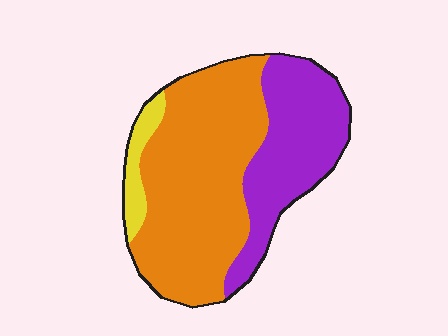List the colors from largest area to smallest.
From largest to smallest: orange, purple, yellow.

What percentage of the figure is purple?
Purple takes up about one third (1/3) of the figure.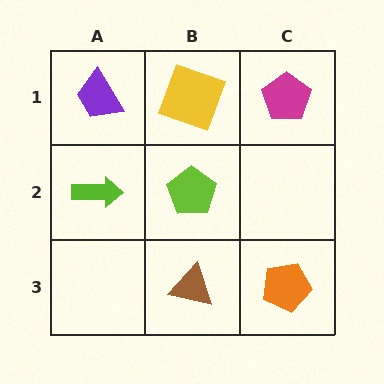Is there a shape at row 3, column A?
No, that cell is empty.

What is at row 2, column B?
A lime pentagon.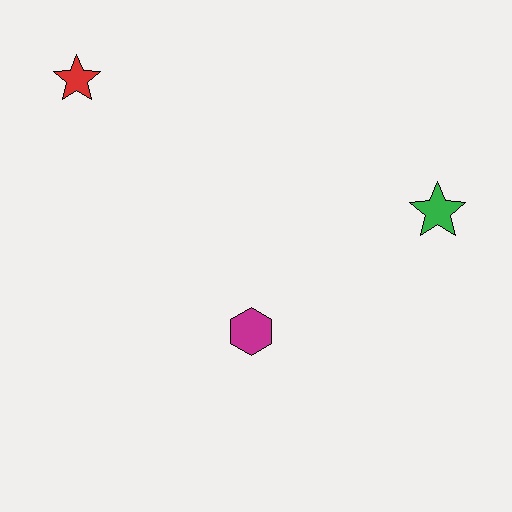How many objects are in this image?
There are 3 objects.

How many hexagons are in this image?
There is 1 hexagon.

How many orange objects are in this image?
There are no orange objects.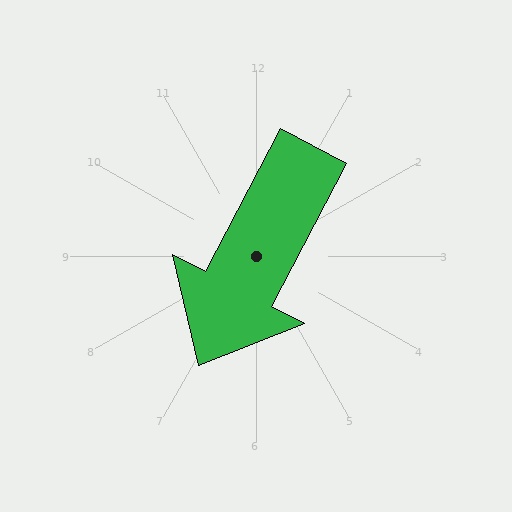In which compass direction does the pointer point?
Southwest.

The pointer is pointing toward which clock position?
Roughly 7 o'clock.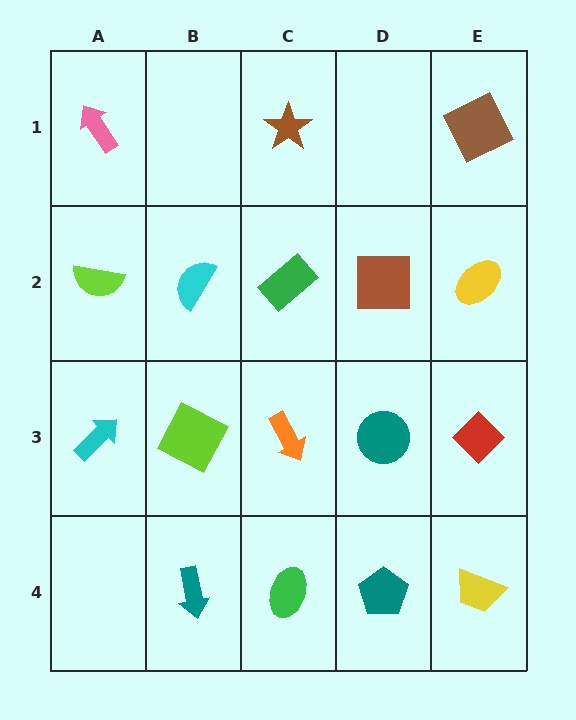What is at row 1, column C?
A brown star.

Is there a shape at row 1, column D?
No, that cell is empty.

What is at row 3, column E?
A red diamond.